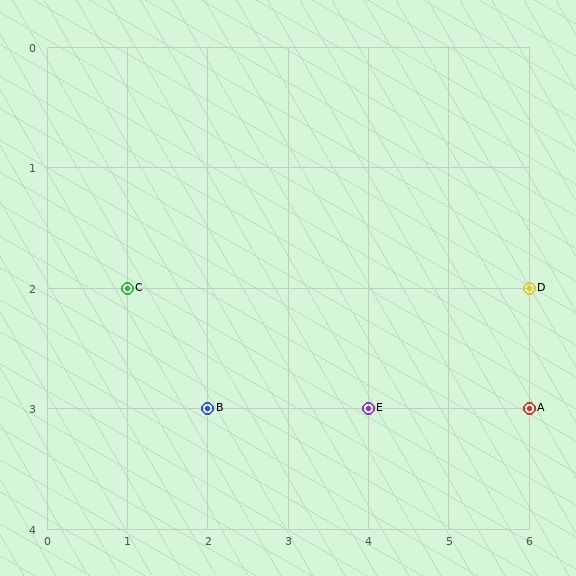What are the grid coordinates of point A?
Point A is at grid coordinates (6, 3).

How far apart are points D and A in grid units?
Points D and A are 1 row apart.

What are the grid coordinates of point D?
Point D is at grid coordinates (6, 2).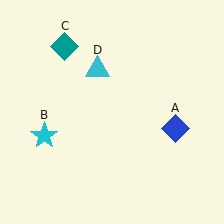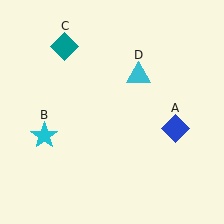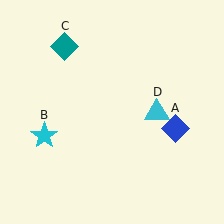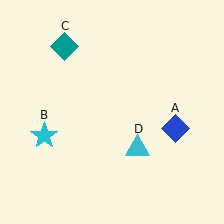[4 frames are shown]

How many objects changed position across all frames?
1 object changed position: cyan triangle (object D).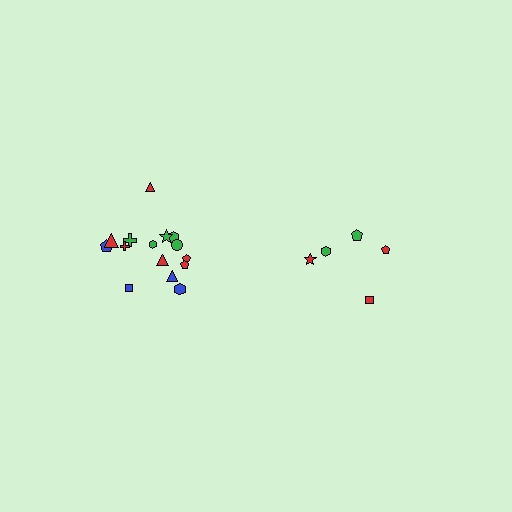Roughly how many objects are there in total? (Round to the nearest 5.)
Roughly 20 objects in total.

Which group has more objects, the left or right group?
The left group.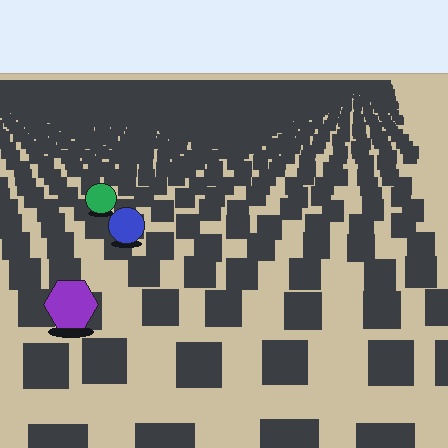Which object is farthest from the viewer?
The green circle is farthest from the viewer. It appears smaller and the ground texture around it is denser.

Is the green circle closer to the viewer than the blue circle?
No. The blue circle is closer — you can tell from the texture gradient: the ground texture is coarser near it.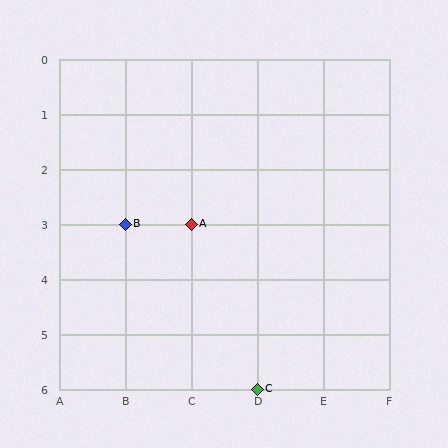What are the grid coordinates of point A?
Point A is at grid coordinates (C, 3).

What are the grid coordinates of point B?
Point B is at grid coordinates (B, 3).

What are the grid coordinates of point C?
Point C is at grid coordinates (D, 6).